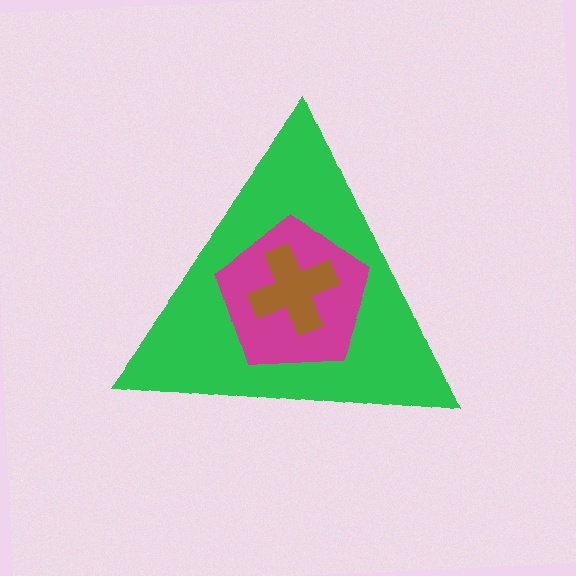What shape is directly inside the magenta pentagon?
The brown cross.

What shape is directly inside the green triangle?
The magenta pentagon.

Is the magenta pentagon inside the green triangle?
Yes.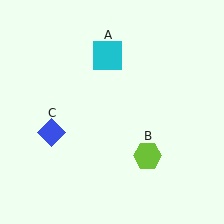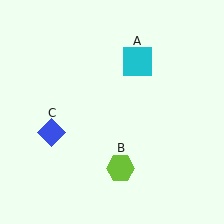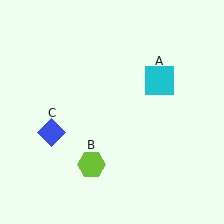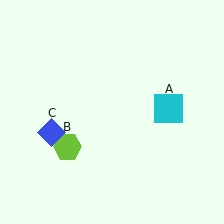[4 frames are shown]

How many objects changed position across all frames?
2 objects changed position: cyan square (object A), lime hexagon (object B).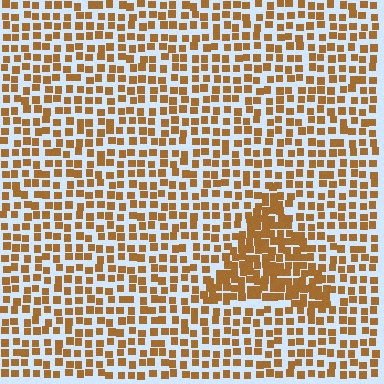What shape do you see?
I see a triangle.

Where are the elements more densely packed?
The elements are more densely packed inside the triangle boundary.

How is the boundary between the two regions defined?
The boundary is defined by a change in element density (approximately 1.9x ratio). All elements are the same color, size, and shape.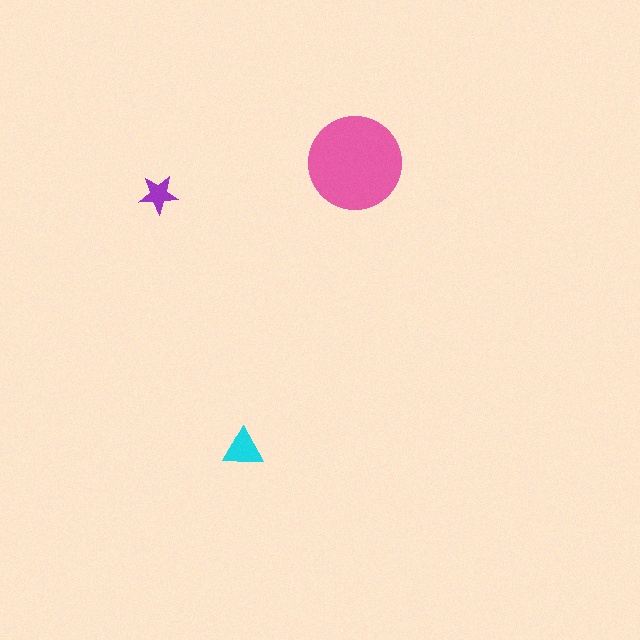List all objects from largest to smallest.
The pink circle, the cyan triangle, the purple star.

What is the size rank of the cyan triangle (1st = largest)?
2nd.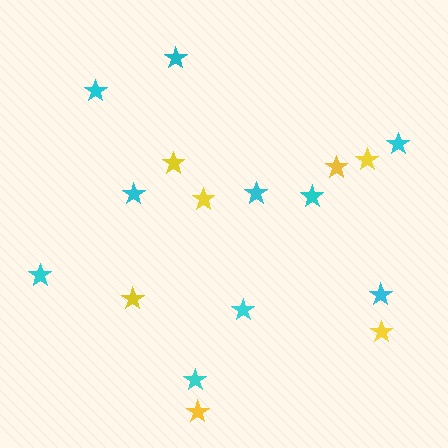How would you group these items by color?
There are 2 groups: one group of yellow stars (7) and one group of cyan stars (10).